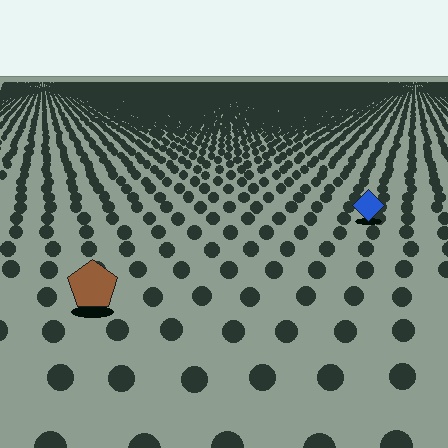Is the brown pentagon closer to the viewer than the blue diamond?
Yes. The brown pentagon is closer — you can tell from the texture gradient: the ground texture is coarser near it.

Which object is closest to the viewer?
The brown pentagon is closest. The texture marks near it are larger and more spread out.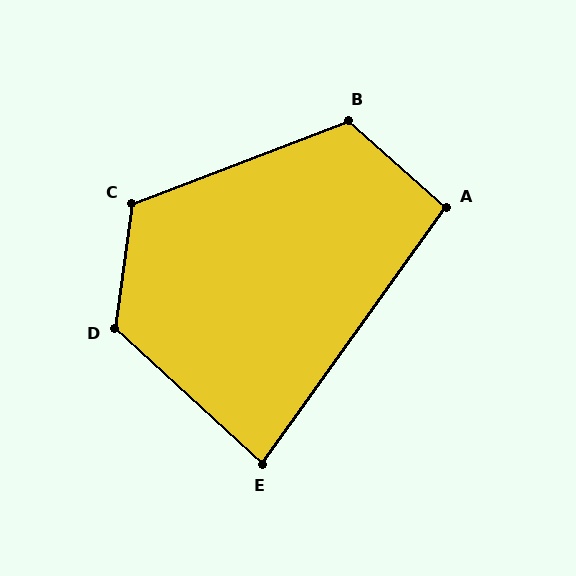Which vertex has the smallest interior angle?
E, at approximately 83 degrees.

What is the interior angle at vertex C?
Approximately 118 degrees (obtuse).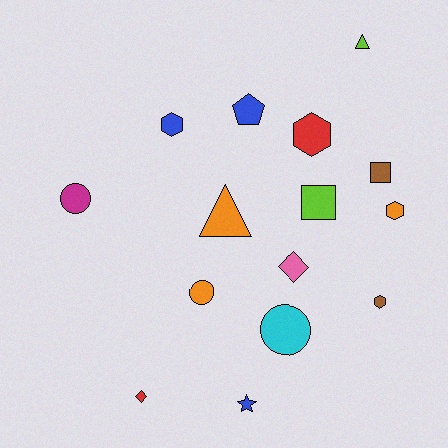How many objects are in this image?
There are 15 objects.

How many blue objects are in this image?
There are 3 blue objects.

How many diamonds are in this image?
There are 2 diamonds.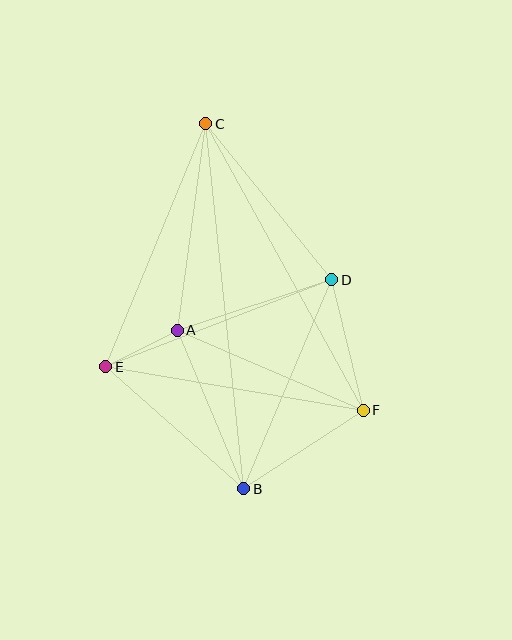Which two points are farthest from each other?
Points B and C are farthest from each other.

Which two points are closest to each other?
Points A and E are closest to each other.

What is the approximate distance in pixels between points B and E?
The distance between B and E is approximately 184 pixels.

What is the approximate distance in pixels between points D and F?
The distance between D and F is approximately 134 pixels.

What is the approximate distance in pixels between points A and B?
The distance between A and B is approximately 172 pixels.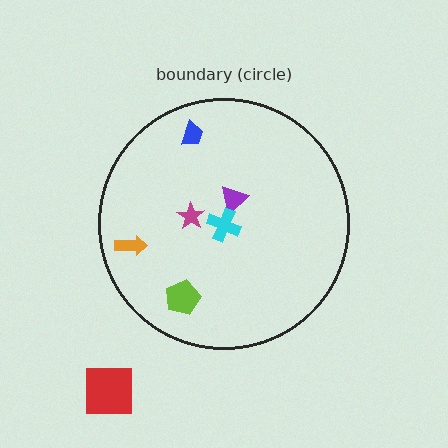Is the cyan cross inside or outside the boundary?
Inside.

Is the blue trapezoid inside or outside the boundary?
Inside.